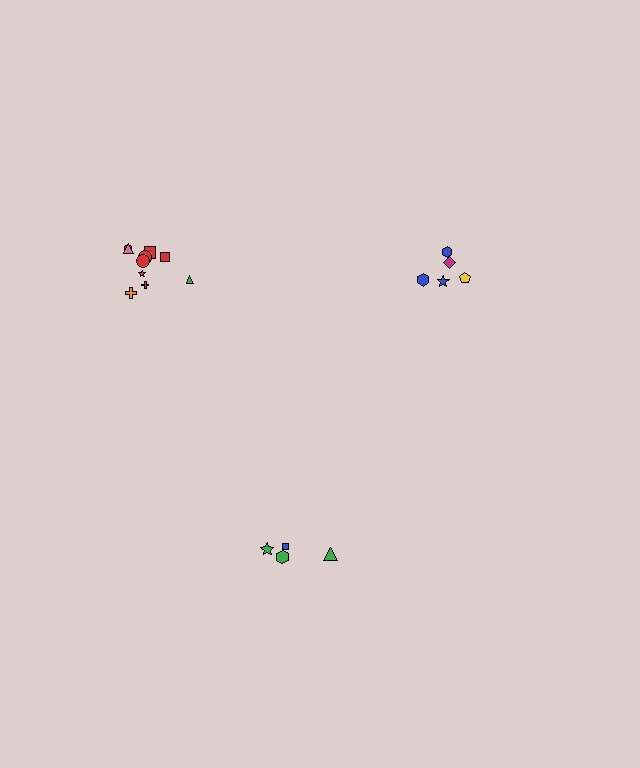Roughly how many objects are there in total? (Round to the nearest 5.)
Roughly 20 objects in total.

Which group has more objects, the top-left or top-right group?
The top-left group.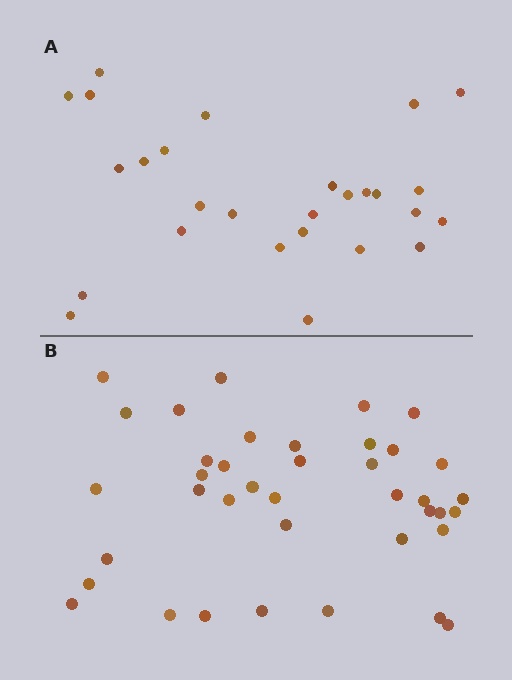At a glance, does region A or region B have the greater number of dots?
Region B (the bottom region) has more dots.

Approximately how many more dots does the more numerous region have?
Region B has roughly 12 or so more dots than region A.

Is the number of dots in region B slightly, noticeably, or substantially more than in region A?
Region B has noticeably more, but not dramatically so. The ratio is roughly 1.4 to 1.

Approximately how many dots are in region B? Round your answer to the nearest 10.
About 40 dots. (The exact count is 39, which rounds to 40.)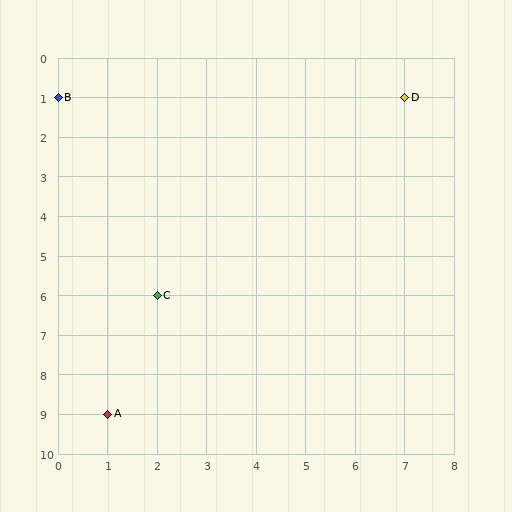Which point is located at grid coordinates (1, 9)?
Point A is at (1, 9).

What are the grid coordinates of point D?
Point D is at grid coordinates (7, 1).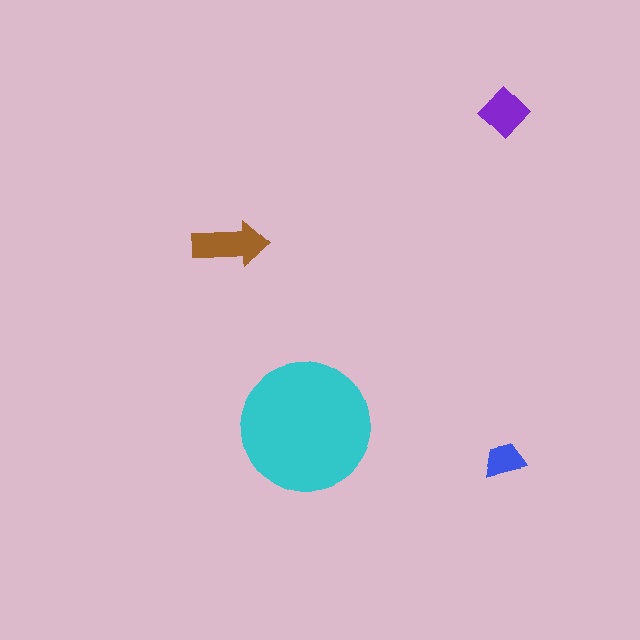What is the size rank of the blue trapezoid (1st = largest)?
4th.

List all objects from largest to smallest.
The cyan circle, the brown arrow, the purple diamond, the blue trapezoid.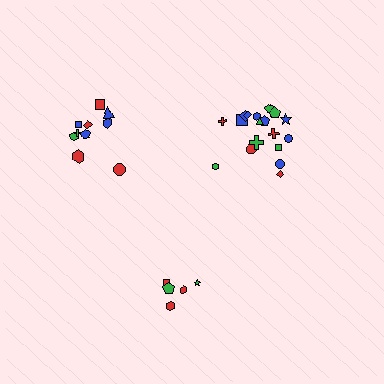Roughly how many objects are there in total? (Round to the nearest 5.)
Roughly 35 objects in total.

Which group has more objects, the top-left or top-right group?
The top-right group.